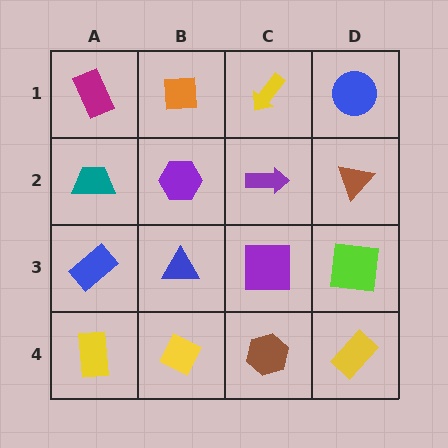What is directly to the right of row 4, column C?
A yellow rectangle.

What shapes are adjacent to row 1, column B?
A purple hexagon (row 2, column B), a magenta rectangle (row 1, column A), a yellow arrow (row 1, column C).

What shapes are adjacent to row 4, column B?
A blue triangle (row 3, column B), a yellow rectangle (row 4, column A), a brown hexagon (row 4, column C).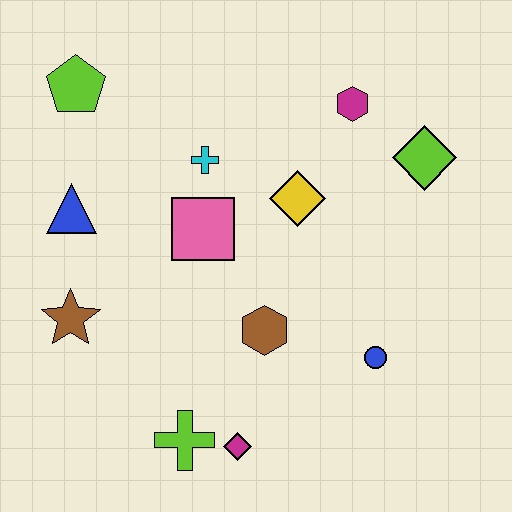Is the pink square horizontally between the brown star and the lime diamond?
Yes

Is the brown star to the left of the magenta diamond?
Yes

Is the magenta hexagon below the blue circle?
No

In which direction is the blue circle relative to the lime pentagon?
The blue circle is to the right of the lime pentagon.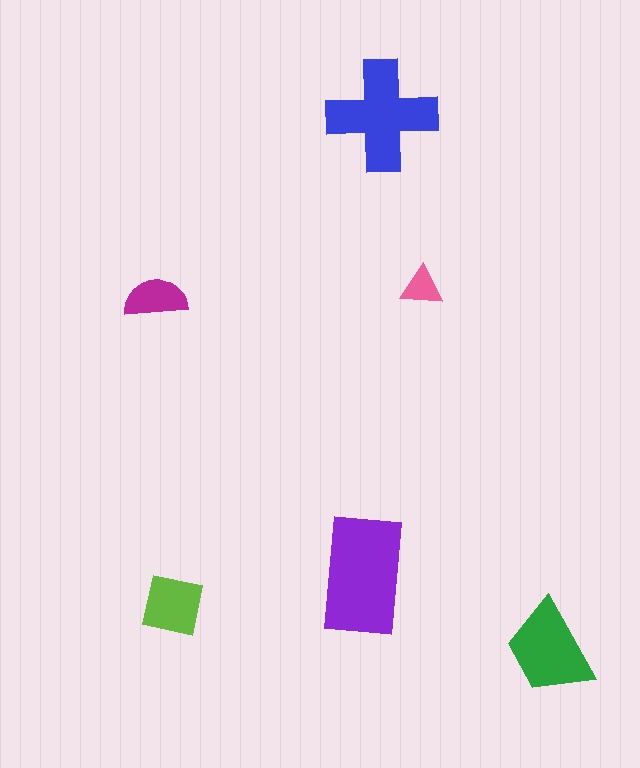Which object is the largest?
The purple rectangle.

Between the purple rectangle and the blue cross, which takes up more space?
The purple rectangle.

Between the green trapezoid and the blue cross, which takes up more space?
The blue cross.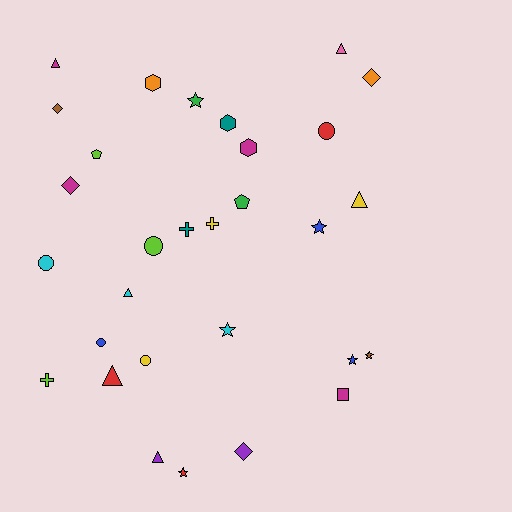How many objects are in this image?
There are 30 objects.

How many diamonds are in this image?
There are 4 diamonds.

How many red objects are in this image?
There are 3 red objects.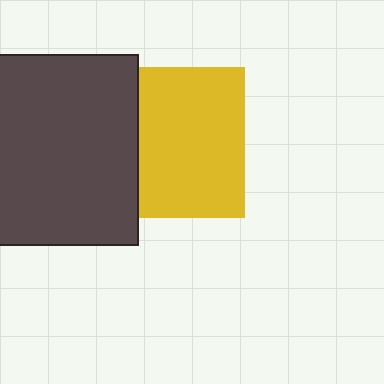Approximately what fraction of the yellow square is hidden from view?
Roughly 30% of the yellow square is hidden behind the dark gray square.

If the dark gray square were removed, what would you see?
You would see the complete yellow square.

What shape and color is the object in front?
The object in front is a dark gray square.